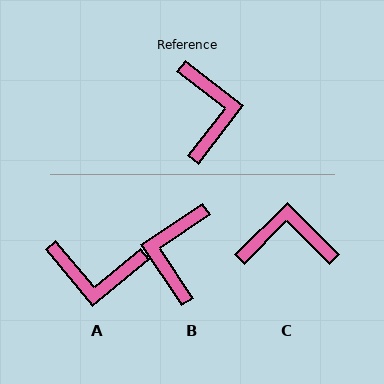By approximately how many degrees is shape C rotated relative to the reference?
Approximately 82 degrees counter-clockwise.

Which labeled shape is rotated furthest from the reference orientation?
B, about 161 degrees away.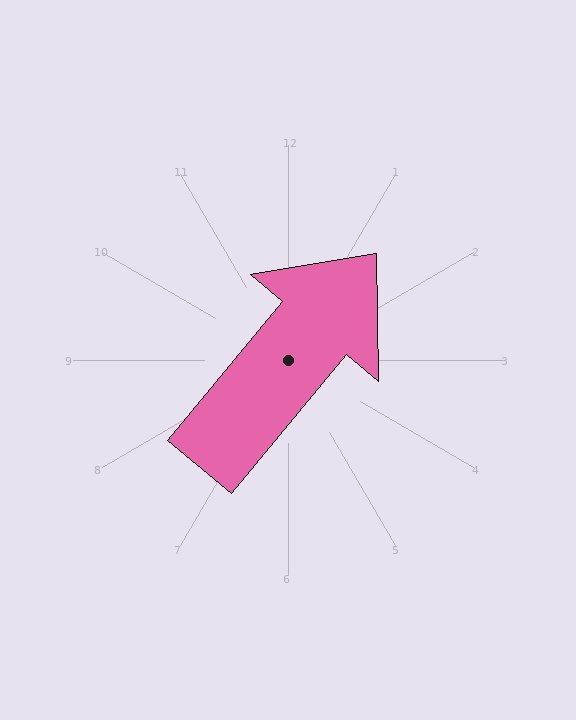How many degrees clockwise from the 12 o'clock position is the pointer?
Approximately 40 degrees.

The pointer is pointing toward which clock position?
Roughly 1 o'clock.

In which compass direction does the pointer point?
Northeast.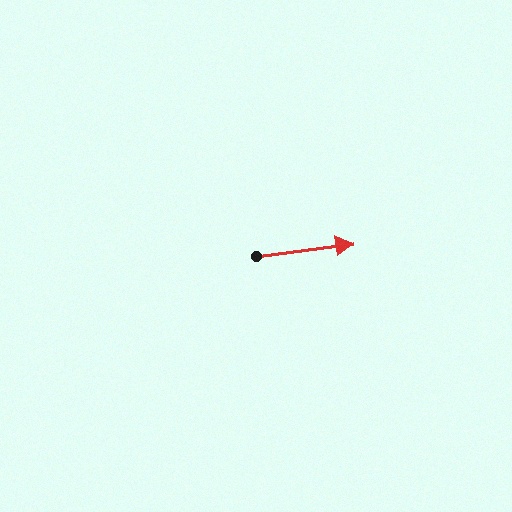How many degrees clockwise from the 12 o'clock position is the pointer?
Approximately 83 degrees.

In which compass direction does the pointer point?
East.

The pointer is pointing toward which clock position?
Roughly 3 o'clock.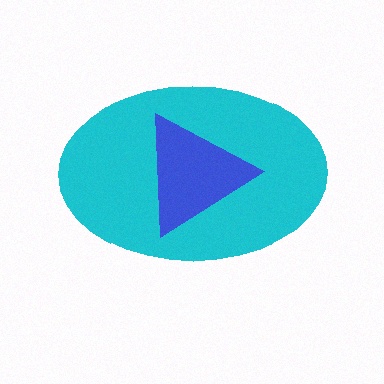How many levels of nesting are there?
2.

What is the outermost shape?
The cyan ellipse.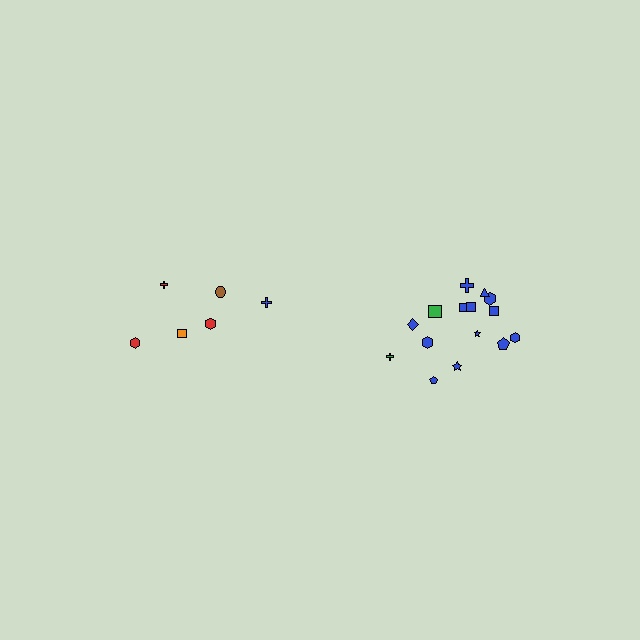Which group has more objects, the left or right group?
The right group.